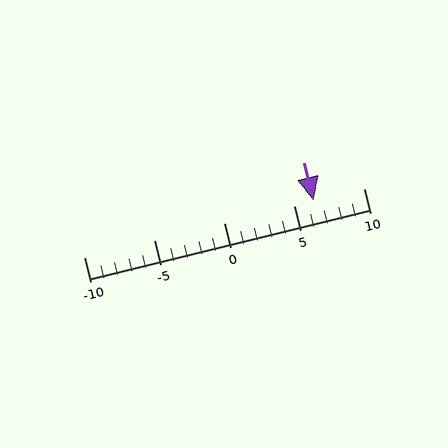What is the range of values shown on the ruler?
The ruler shows values from -10 to 10.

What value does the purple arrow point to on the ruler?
The purple arrow points to approximately 6.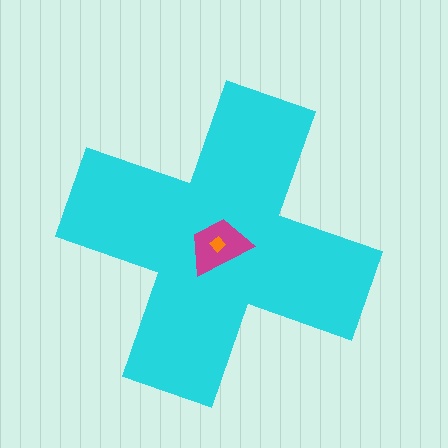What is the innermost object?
The orange diamond.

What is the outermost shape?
The cyan cross.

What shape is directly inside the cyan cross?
The magenta trapezoid.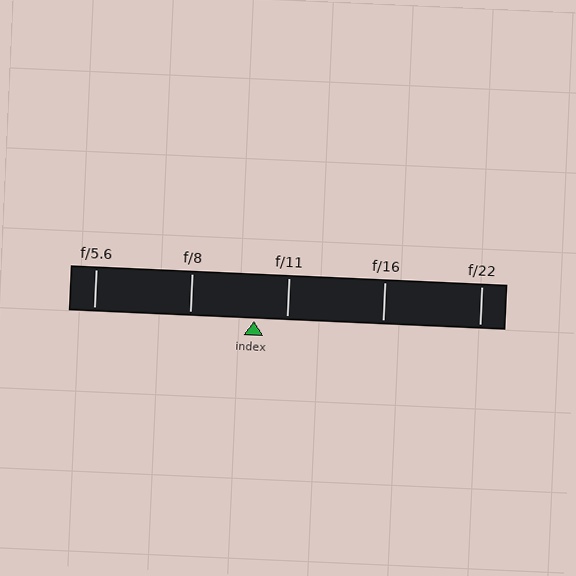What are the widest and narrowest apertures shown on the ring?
The widest aperture shown is f/5.6 and the narrowest is f/22.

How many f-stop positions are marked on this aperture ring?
There are 5 f-stop positions marked.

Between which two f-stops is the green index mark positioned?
The index mark is between f/8 and f/11.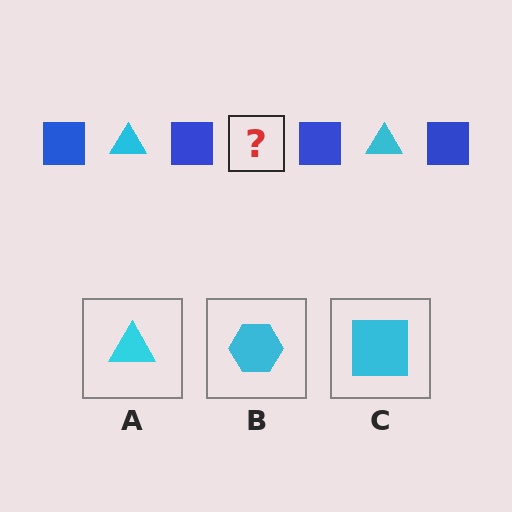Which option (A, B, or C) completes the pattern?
A.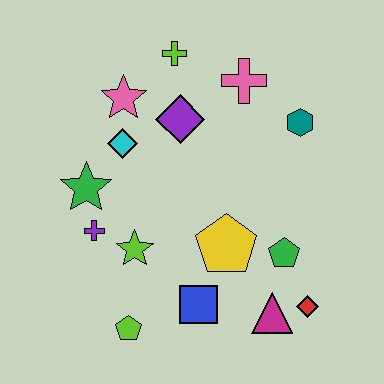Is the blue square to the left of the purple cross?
No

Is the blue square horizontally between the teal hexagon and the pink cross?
No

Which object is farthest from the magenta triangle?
The lime cross is farthest from the magenta triangle.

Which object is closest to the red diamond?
The magenta triangle is closest to the red diamond.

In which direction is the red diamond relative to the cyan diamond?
The red diamond is to the right of the cyan diamond.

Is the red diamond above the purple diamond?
No